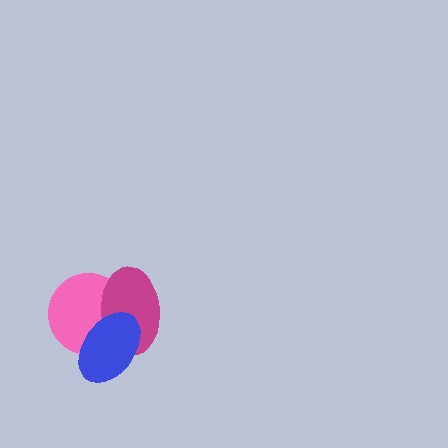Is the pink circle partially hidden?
Yes, it is partially covered by another shape.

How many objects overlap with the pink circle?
2 objects overlap with the pink circle.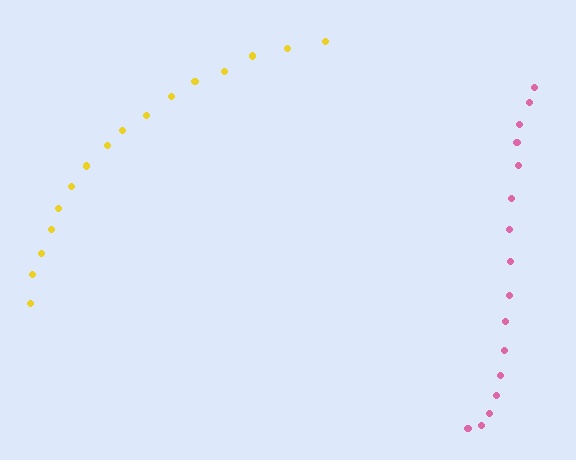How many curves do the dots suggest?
There are 2 distinct paths.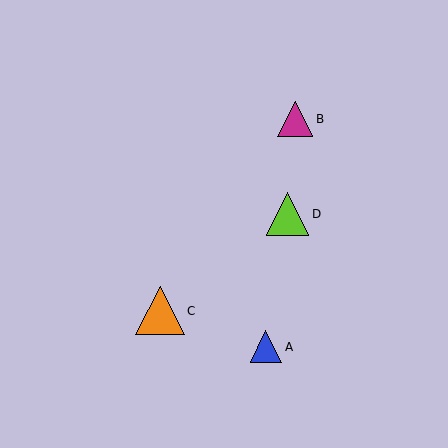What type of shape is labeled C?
Shape C is an orange triangle.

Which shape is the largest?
The orange triangle (labeled C) is the largest.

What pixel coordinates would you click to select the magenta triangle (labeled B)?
Click at (295, 119) to select the magenta triangle B.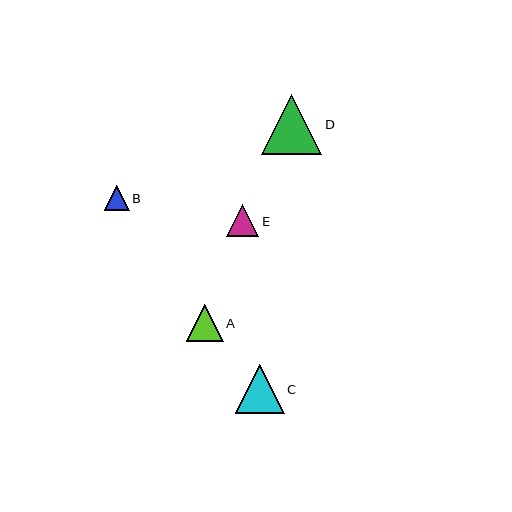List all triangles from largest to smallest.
From largest to smallest: D, C, A, E, B.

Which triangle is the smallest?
Triangle B is the smallest with a size of approximately 25 pixels.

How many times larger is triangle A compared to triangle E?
Triangle A is approximately 1.2 times the size of triangle E.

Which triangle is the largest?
Triangle D is the largest with a size of approximately 60 pixels.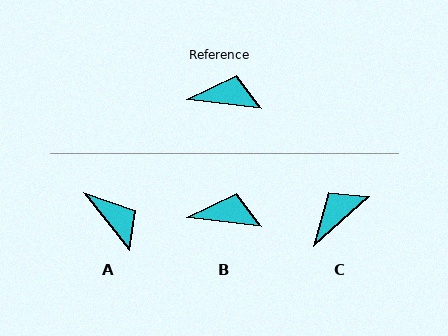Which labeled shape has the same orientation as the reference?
B.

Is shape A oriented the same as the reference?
No, it is off by about 45 degrees.